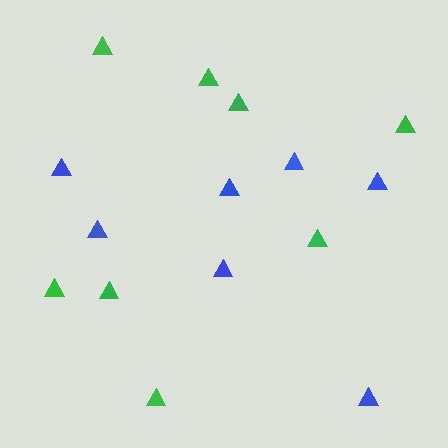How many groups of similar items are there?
There are 2 groups: one group of green triangles (8) and one group of blue triangles (7).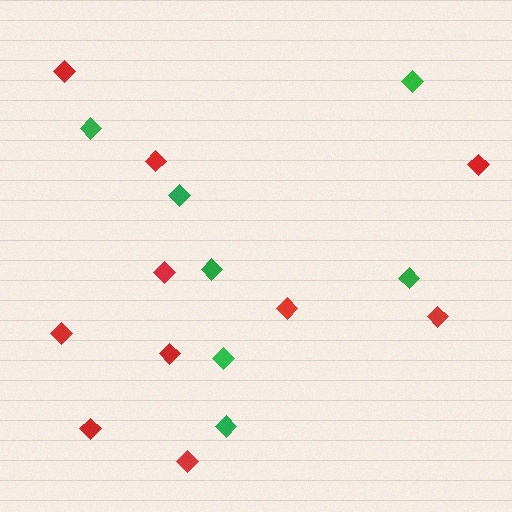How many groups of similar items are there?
There are 2 groups: one group of red diamonds (10) and one group of green diamonds (7).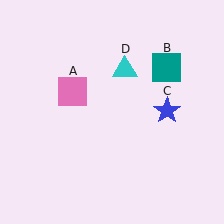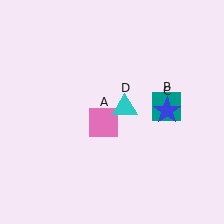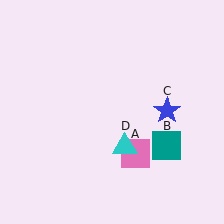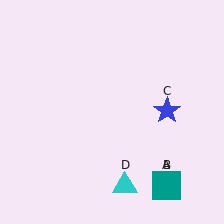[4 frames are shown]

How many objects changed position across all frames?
3 objects changed position: pink square (object A), teal square (object B), cyan triangle (object D).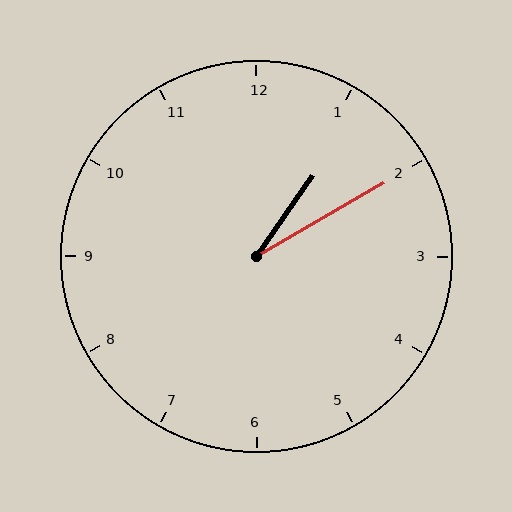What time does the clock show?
1:10.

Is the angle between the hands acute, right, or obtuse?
It is acute.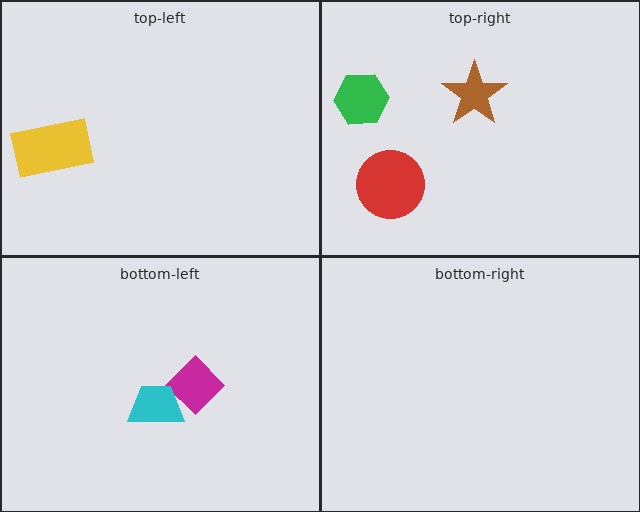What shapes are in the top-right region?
The red circle, the brown star, the green hexagon.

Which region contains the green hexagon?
The top-right region.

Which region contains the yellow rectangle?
The top-left region.